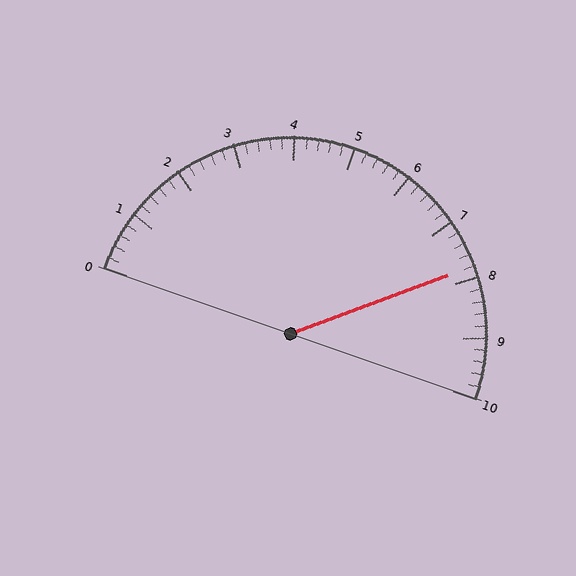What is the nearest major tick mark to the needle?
The nearest major tick mark is 8.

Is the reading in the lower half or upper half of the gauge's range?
The reading is in the upper half of the range (0 to 10).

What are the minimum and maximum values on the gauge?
The gauge ranges from 0 to 10.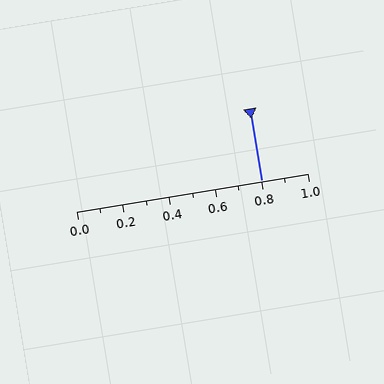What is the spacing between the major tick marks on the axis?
The major ticks are spaced 0.2 apart.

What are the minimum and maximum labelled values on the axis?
The axis runs from 0.0 to 1.0.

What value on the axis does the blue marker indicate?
The marker indicates approximately 0.8.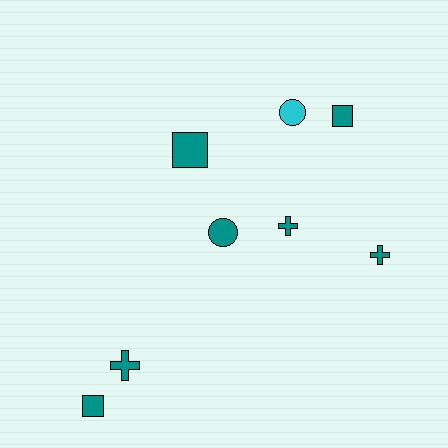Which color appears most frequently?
Teal, with 7 objects.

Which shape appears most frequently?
Square, with 3 objects.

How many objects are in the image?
There are 8 objects.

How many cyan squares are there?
There are no cyan squares.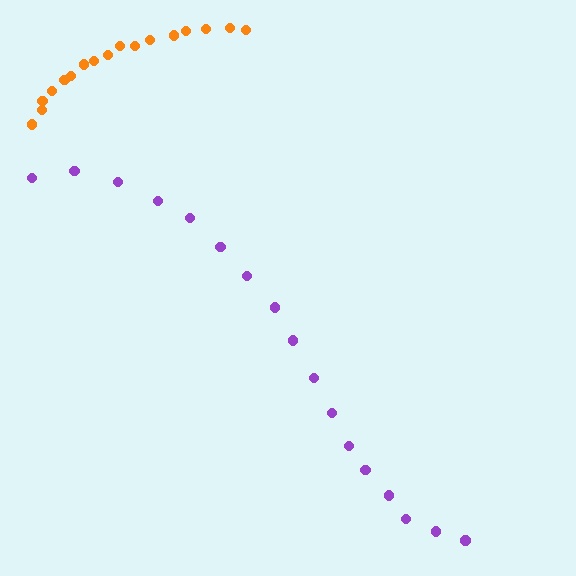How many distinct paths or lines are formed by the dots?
There are 2 distinct paths.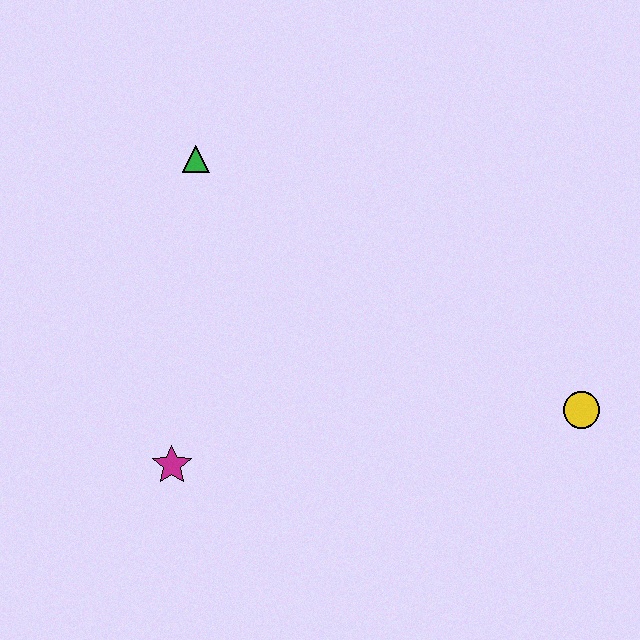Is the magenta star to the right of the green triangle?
No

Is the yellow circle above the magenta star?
Yes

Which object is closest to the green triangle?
The magenta star is closest to the green triangle.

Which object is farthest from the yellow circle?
The green triangle is farthest from the yellow circle.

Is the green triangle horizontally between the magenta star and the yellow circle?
Yes